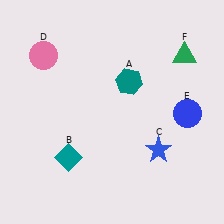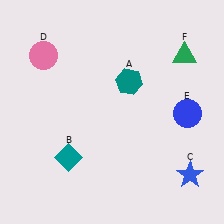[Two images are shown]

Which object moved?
The blue star (C) moved right.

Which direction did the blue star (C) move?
The blue star (C) moved right.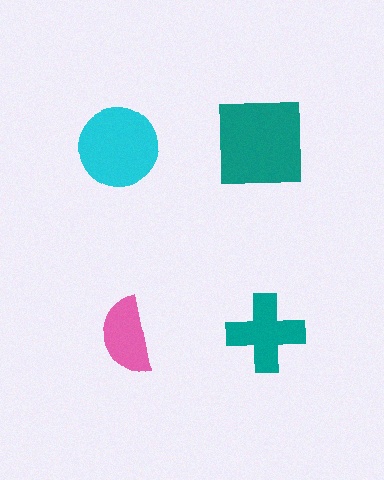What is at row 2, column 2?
A teal cross.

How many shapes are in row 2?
2 shapes.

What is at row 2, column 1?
A pink semicircle.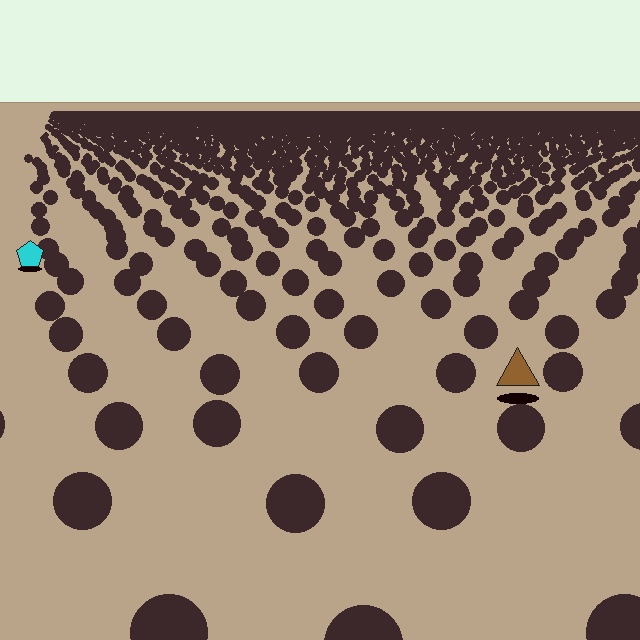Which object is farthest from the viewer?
The cyan pentagon is farthest from the viewer. It appears smaller and the ground texture around it is denser.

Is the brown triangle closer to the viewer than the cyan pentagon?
Yes. The brown triangle is closer — you can tell from the texture gradient: the ground texture is coarser near it.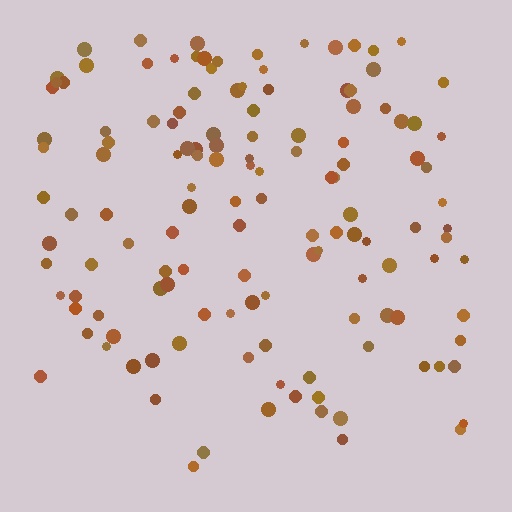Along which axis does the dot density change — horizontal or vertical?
Vertical.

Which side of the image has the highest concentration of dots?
The top.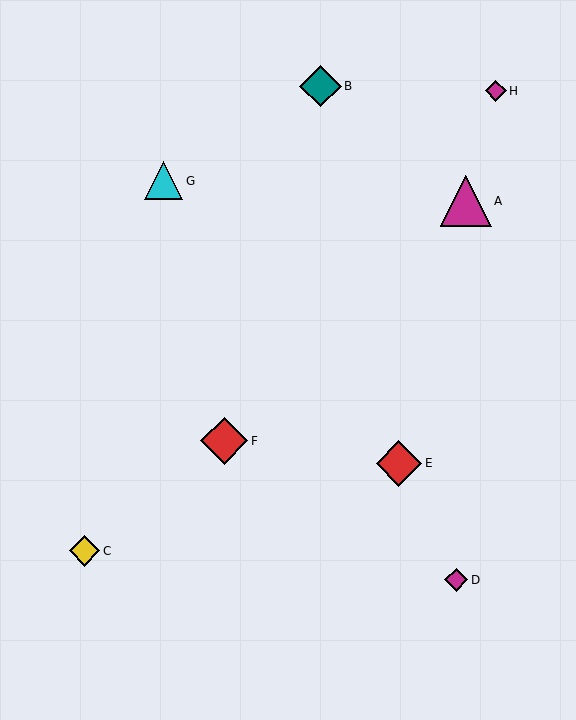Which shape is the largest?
The magenta triangle (labeled A) is the largest.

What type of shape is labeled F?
Shape F is a red diamond.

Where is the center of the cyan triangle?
The center of the cyan triangle is at (163, 181).